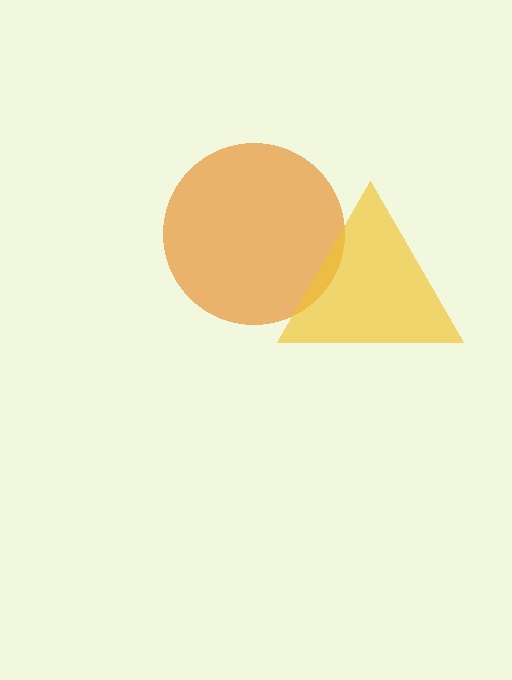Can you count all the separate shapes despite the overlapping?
Yes, there are 2 separate shapes.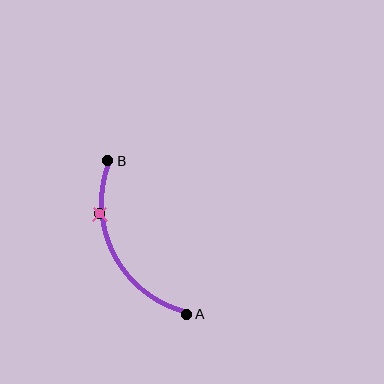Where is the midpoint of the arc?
The arc midpoint is the point on the curve farthest from the straight line joining A and B. It sits to the left of that line.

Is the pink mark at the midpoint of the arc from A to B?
No. The pink mark lies on the arc but is closer to endpoint B. The arc midpoint would be at the point on the curve equidistant along the arc from both A and B.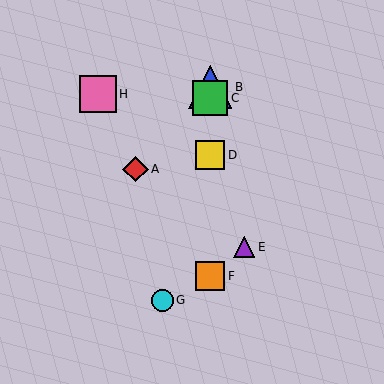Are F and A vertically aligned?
No, F is at x≈210 and A is at x≈135.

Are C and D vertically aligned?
Yes, both are at x≈210.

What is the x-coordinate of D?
Object D is at x≈210.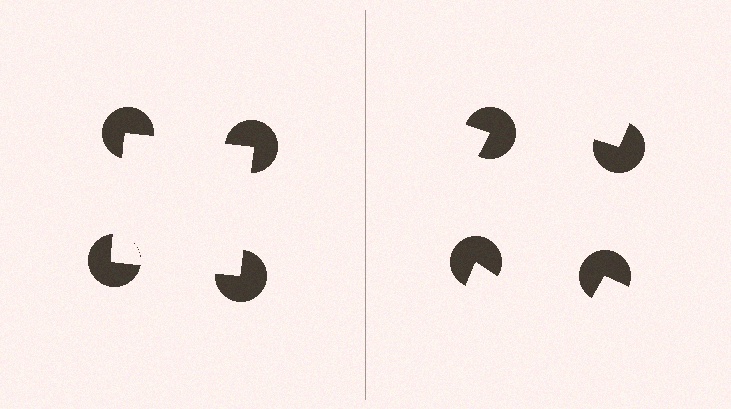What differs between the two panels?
The pac-man discs are positioned identically on both sides; only the wedge orientations differ. On the left they align to a square; on the right they are misaligned.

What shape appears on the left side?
An illusory square.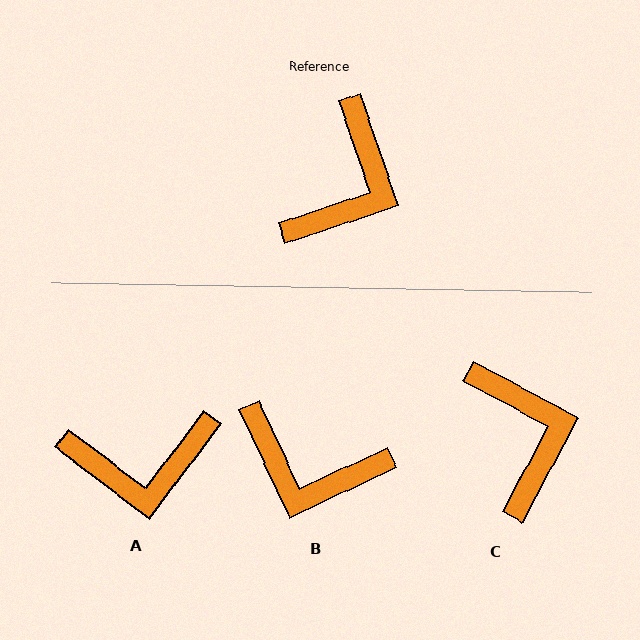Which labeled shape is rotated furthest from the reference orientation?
B, about 84 degrees away.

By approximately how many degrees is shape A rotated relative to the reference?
Approximately 56 degrees clockwise.